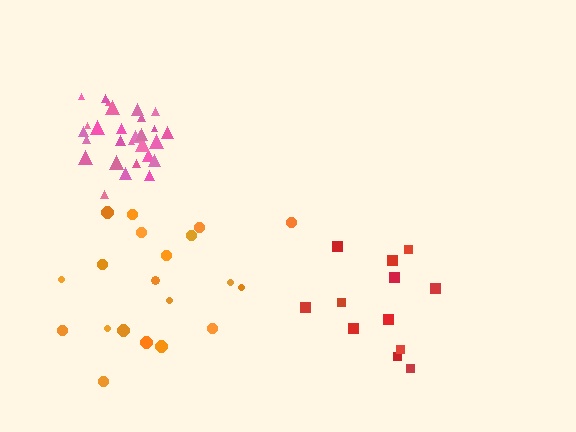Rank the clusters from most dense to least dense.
pink, orange, red.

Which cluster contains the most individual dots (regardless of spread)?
Pink (30).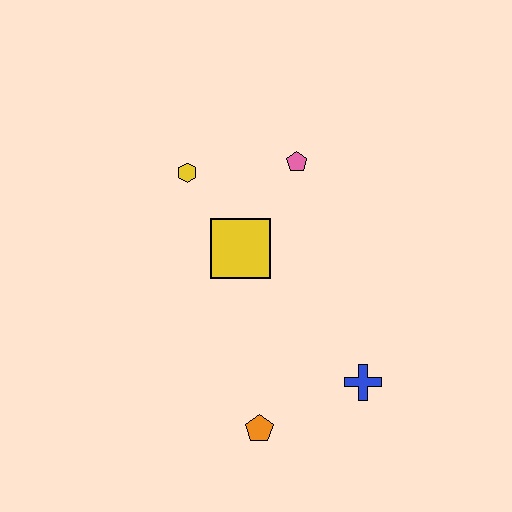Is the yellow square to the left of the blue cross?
Yes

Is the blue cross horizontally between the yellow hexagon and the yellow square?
No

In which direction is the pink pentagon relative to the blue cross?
The pink pentagon is above the blue cross.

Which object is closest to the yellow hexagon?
The yellow square is closest to the yellow hexagon.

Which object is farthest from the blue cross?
The yellow hexagon is farthest from the blue cross.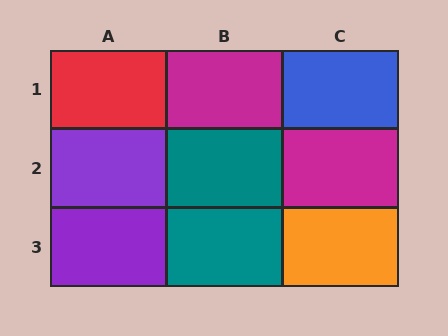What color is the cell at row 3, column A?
Purple.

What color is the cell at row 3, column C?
Orange.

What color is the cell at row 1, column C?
Blue.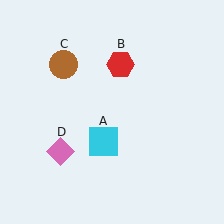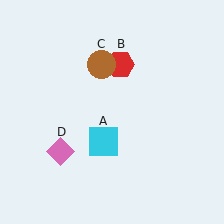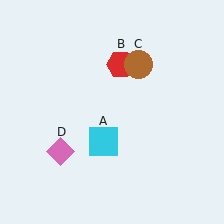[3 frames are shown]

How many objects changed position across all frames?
1 object changed position: brown circle (object C).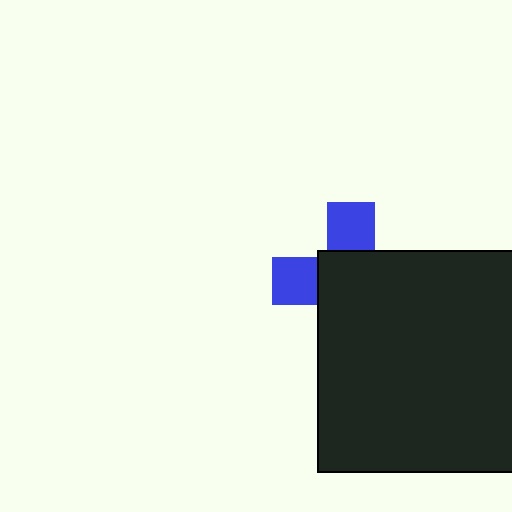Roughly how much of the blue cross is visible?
A small part of it is visible (roughly 35%).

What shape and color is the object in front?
The object in front is a black square.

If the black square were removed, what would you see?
You would see the complete blue cross.